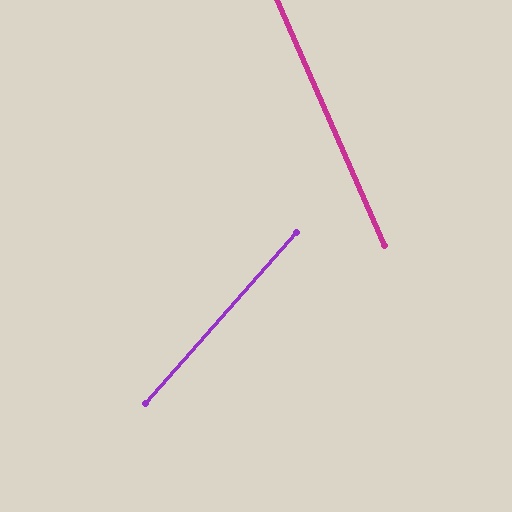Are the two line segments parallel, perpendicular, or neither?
Neither parallel nor perpendicular — they differ by about 65°.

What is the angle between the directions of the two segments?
Approximately 65 degrees.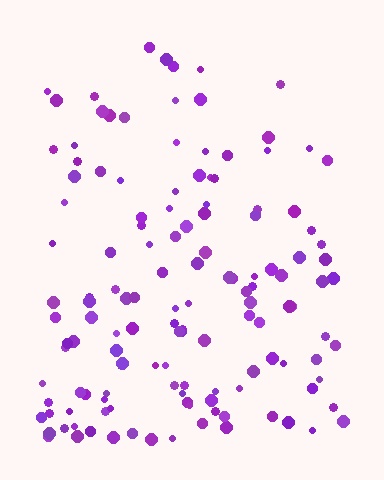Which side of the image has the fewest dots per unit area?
The top.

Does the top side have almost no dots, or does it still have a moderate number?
Still a moderate number, just noticeably fewer than the bottom.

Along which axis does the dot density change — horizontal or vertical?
Vertical.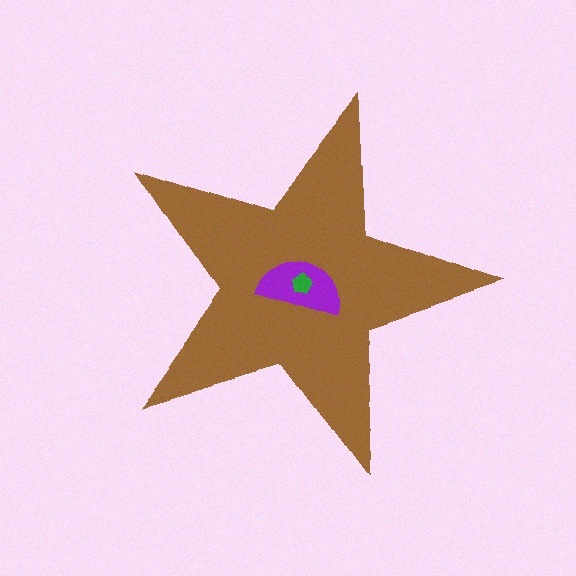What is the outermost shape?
The brown star.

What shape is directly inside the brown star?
The purple semicircle.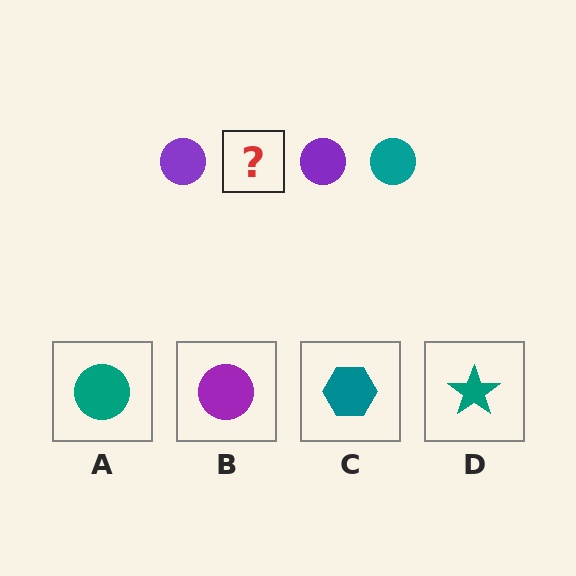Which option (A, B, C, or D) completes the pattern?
A.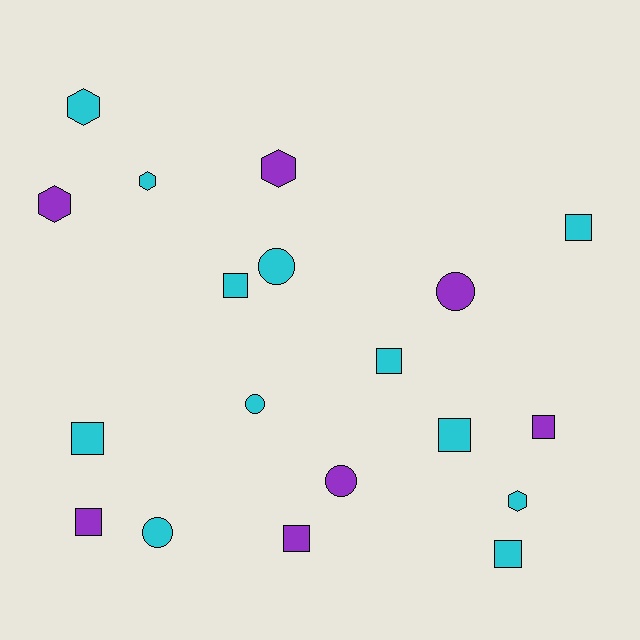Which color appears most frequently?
Cyan, with 12 objects.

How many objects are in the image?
There are 19 objects.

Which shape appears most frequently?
Square, with 9 objects.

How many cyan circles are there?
There are 3 cyan circles.